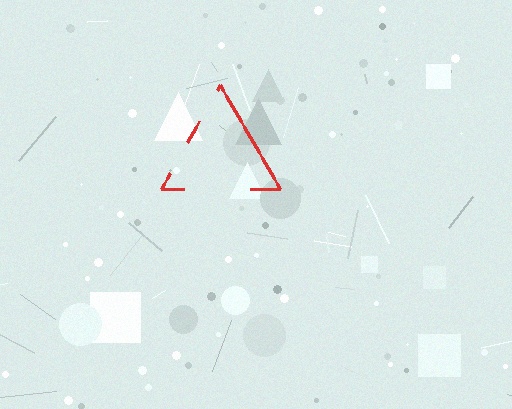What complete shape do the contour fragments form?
The contour fragments form a triangle.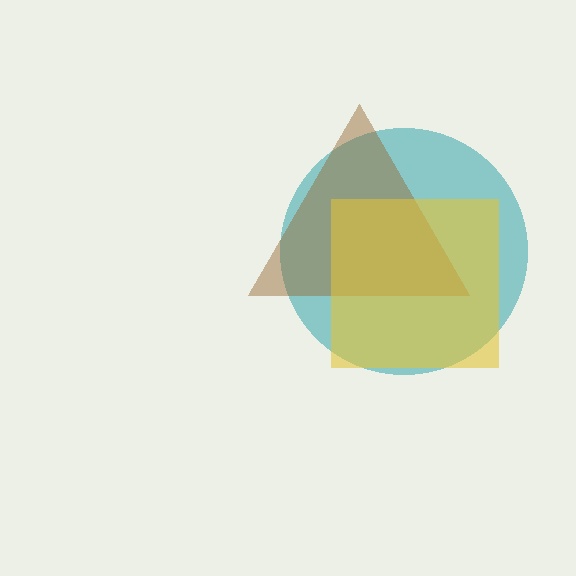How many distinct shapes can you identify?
There are 3 distinct shapes: a teal circle, a brown triangle, a yellow square.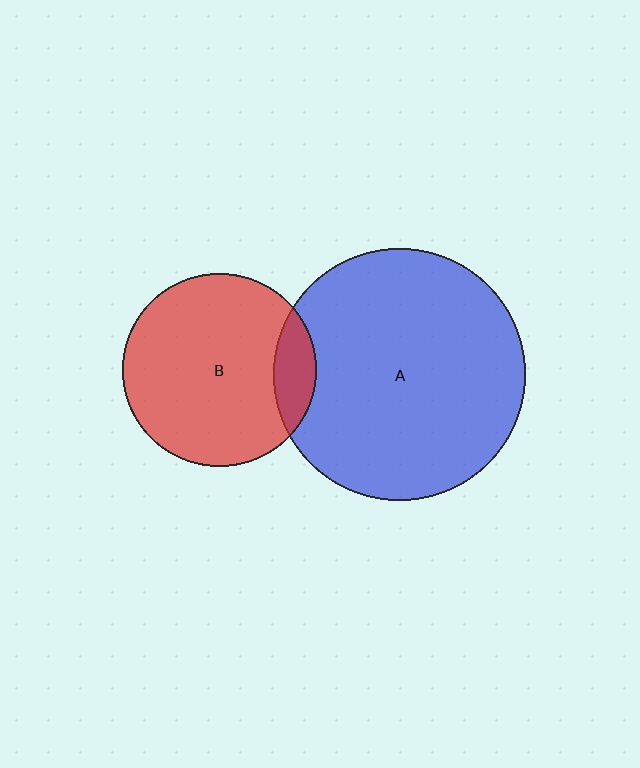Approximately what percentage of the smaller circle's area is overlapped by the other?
Approximately 15%.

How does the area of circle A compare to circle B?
Approximately 1.7 times.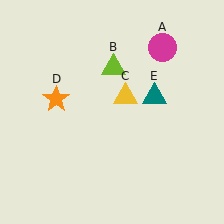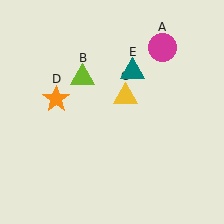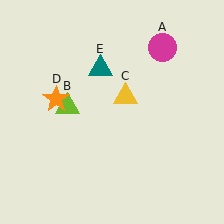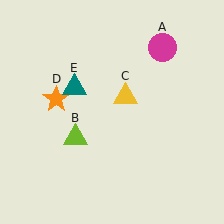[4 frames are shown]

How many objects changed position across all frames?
2 objects changed position: lime triangle (object B), teal triangle (object E).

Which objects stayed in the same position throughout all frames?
Magenta circle (object A) and yellow triangle (object C) and orange star (object D) remained stationary.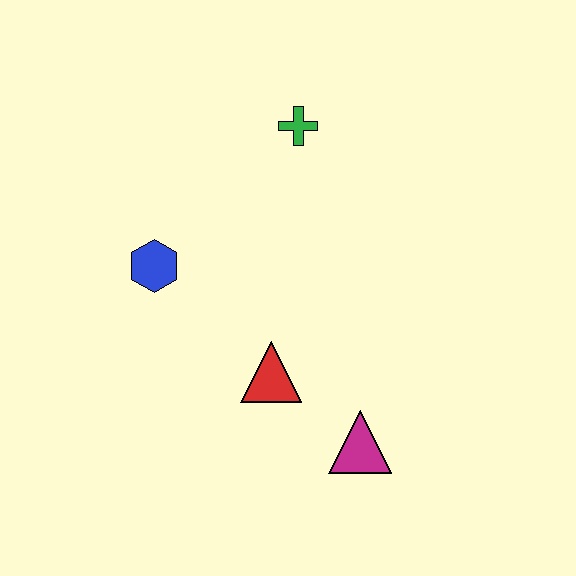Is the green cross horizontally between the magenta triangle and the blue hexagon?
Yes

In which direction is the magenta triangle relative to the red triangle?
The magenta triangle is to the right of the red triangle.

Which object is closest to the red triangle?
The magenta triangle is closest to the red triangle.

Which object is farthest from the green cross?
The magenta triangle is farthest from the green cross.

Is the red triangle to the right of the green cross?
No